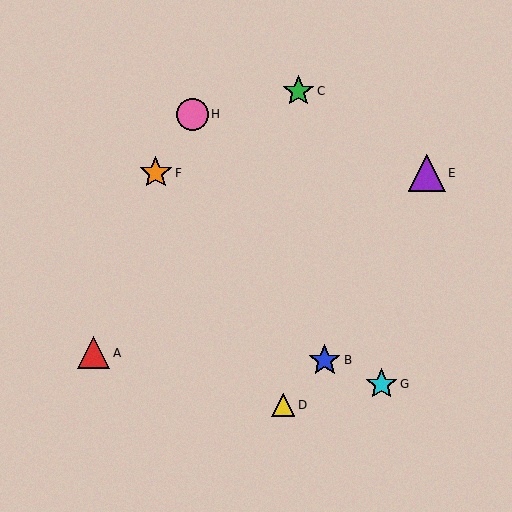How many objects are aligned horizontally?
2 objects (E, F) are aligned horizontally.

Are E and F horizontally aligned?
Yes, both are at y≈173.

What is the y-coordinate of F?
Object F is at y≈173.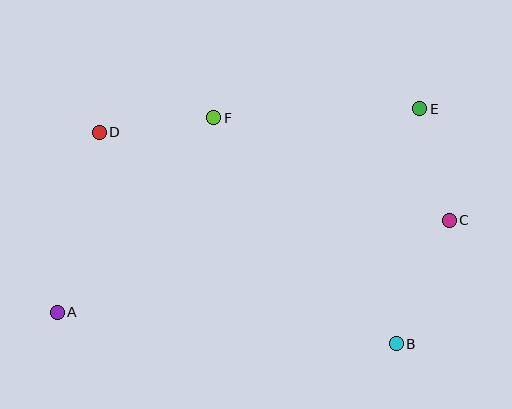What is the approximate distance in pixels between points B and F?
The distance between B and F is approximately 290 pixels.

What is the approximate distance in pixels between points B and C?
The distance between B and C is approximately 135 pixels.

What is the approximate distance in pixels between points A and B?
The distance between A and B is approximately 341 pixels.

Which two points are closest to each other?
Points C and E are closest to each other.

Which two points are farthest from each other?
Points A and E are farthest from each other.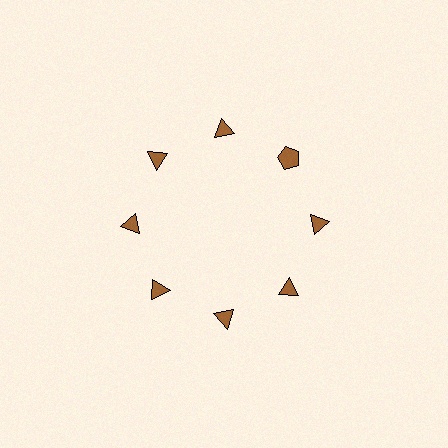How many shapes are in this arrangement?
There are 8 shapes arranged in a ring pattern.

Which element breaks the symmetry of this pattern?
The brown pentagon at roughly the 2 o'clock position breaks the symmetry. All other shapes are brown triangles.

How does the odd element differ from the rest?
It has a different shape: pentagon instead of triangle.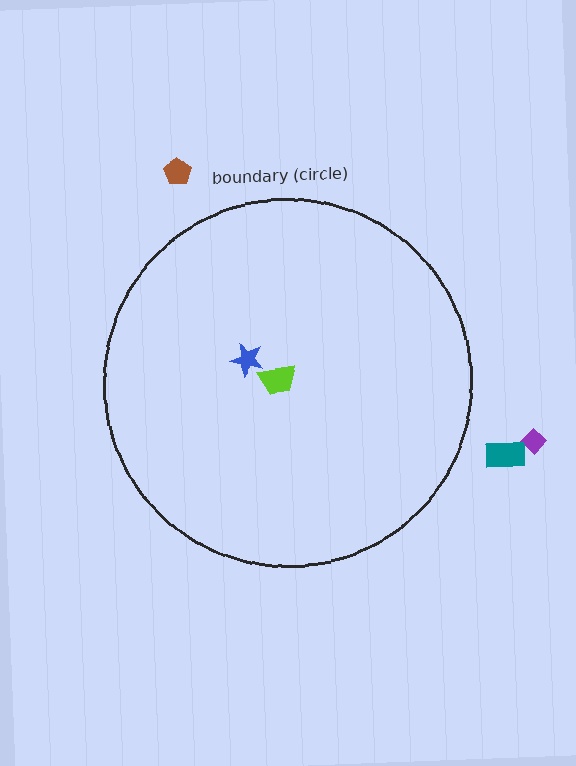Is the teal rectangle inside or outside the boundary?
Outside.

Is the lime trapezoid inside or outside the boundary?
Inside.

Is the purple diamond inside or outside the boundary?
Outside.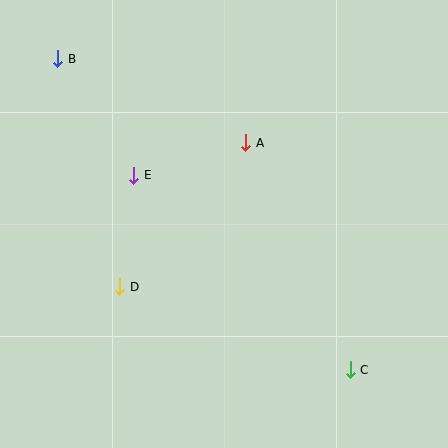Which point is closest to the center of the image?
Point A at (246, 143) is closest to the center.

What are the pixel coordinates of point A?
Point A is at (246, 143).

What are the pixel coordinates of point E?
Point E is at (134, 175).